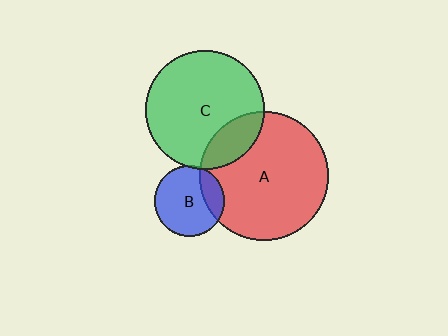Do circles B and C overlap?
Yes.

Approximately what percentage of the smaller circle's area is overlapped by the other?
Approximately 5%.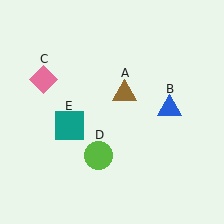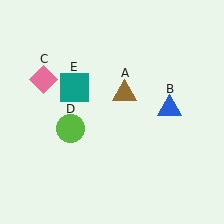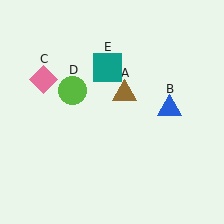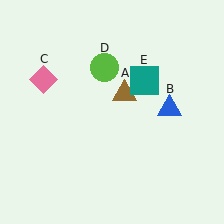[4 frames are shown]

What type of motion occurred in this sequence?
The lime circle (object D), teal square (object E) rotated clockwise around the center of the scene.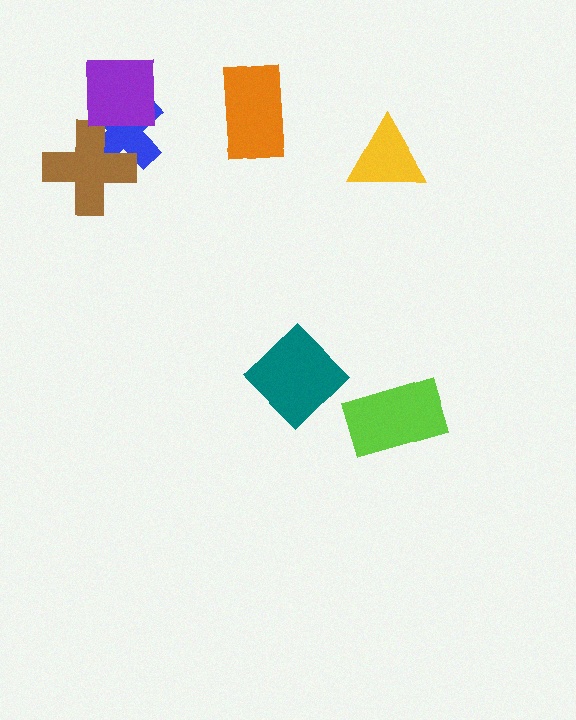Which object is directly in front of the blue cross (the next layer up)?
The brown cross is directly in front of the blue cross.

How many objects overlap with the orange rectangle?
0 objects overlap with the orange rectangle.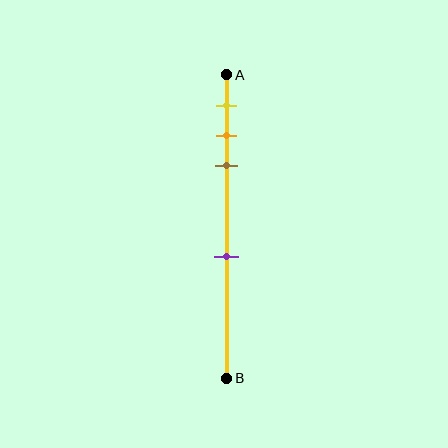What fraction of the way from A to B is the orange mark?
The orange mark is approximately 20% (0.2) of the way from A to B.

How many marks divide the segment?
There are 4 marks dividing the segment.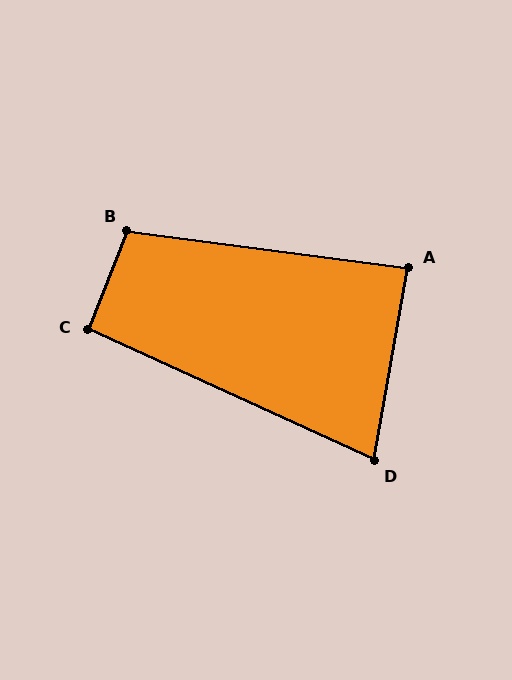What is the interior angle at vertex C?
Approximately 93 degrees (approximately right).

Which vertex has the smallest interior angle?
D, at approximately 75 degrees.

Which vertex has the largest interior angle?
B, at approximately 105 degrees.